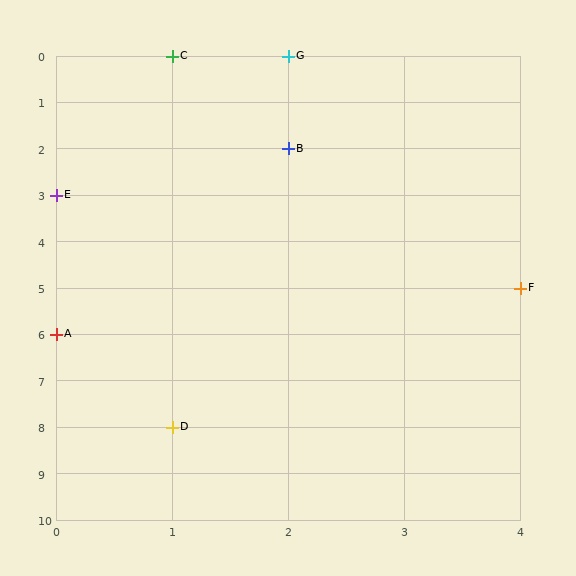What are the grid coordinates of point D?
Point D is at grid coordinates (1, 8).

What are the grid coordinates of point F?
Point F is at grid coordinates (4, 5).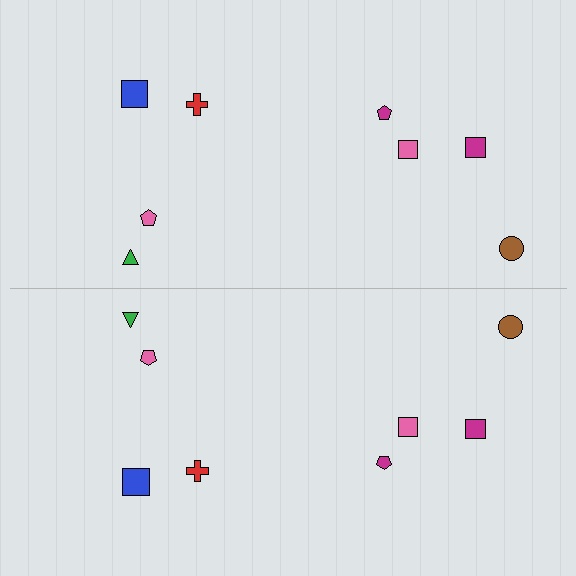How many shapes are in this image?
There are 16 shapes in this image.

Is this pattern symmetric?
Yes, this pattern has bilateral (reflection) symmetry.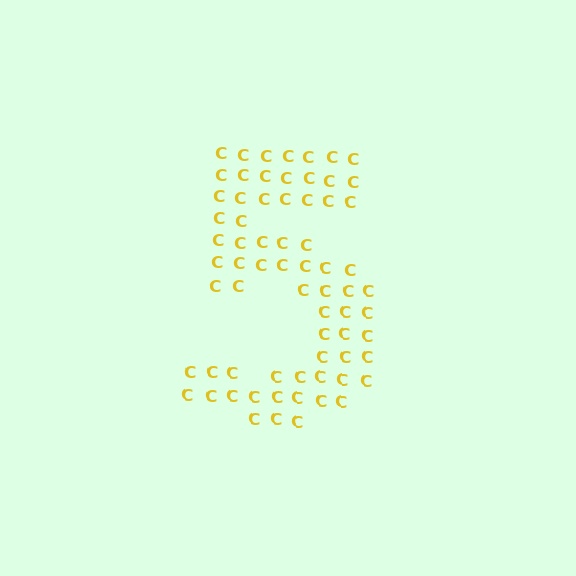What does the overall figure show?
The overall figure shows the digit 5.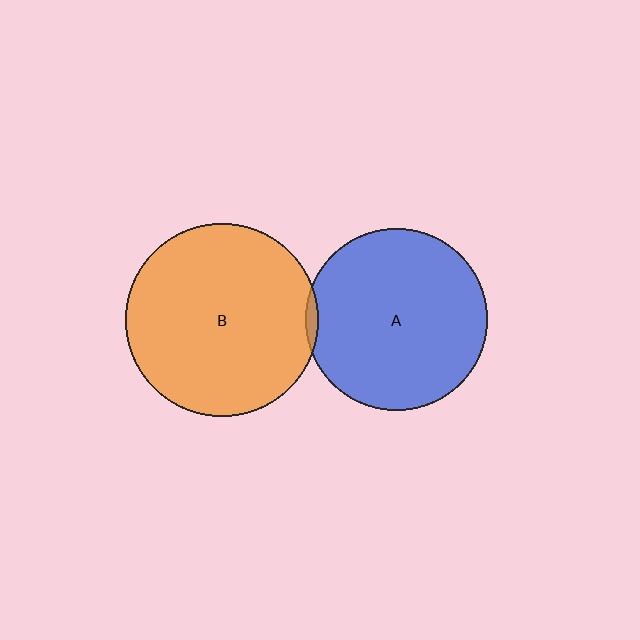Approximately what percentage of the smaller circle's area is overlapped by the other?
Approximately 5%.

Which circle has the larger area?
Circle B (orange).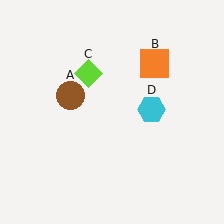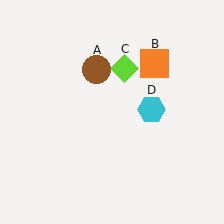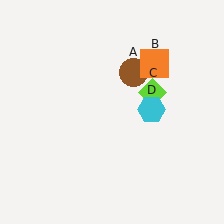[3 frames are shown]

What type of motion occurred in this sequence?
The brown circle (object A), lime diamond (object C) rotated clockwise around the center of the scene.